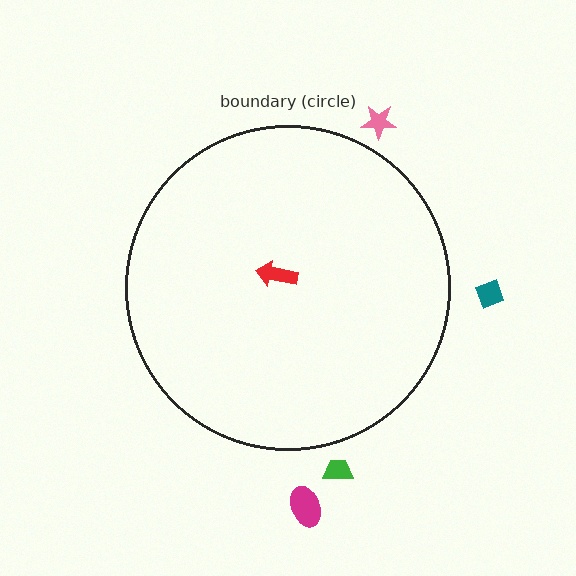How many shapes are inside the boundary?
1 inside, 4 outside.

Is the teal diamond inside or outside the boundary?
Outside.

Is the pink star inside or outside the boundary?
Outside.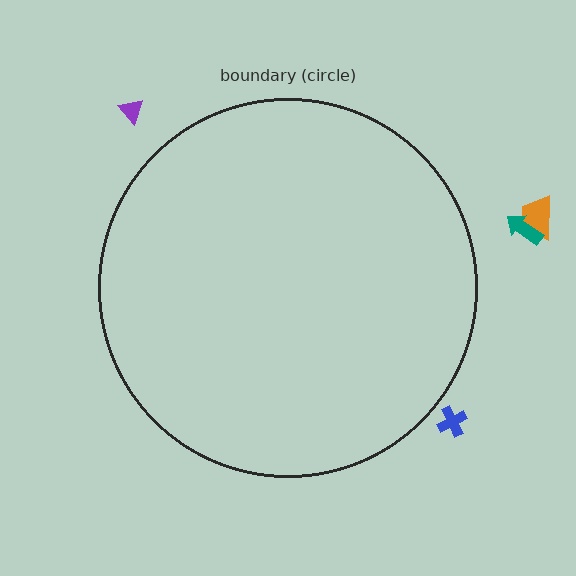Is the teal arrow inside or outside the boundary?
Outside.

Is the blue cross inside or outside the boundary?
Outside.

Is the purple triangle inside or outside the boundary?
Outside.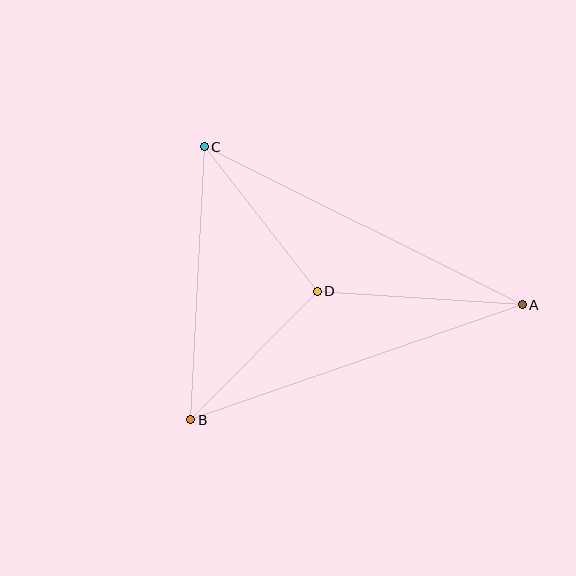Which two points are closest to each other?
Points B and D are closest to each other.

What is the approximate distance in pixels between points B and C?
The distance between B and C is approximately 273 pixels.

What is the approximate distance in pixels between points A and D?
The distance between A and D is approximately 205 pixels.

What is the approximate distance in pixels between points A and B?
The distance between A and B is approximately 351 pixels.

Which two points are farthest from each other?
Points A and C are farthest from each other.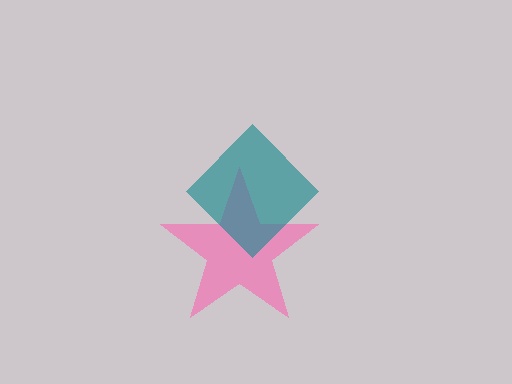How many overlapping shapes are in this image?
There are 2 overlapping shapes in the image.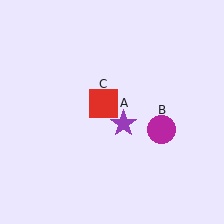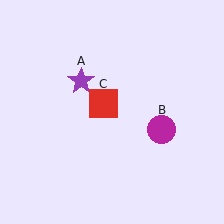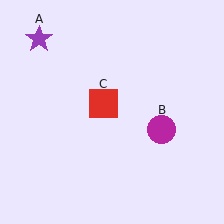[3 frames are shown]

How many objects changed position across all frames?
1 object changed position: purple star (object A).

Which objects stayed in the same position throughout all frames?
Magenta circle (object B) and red square (object C) remained stationary.